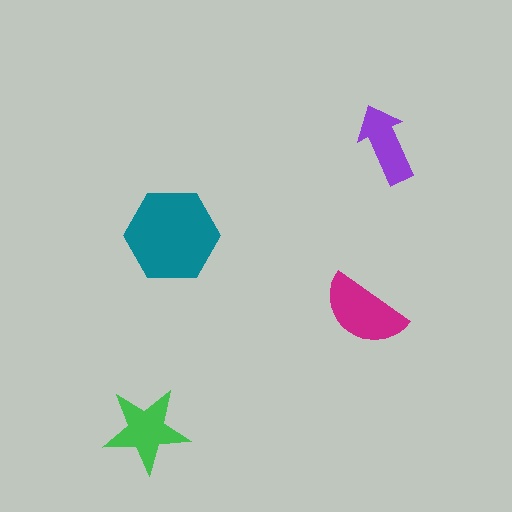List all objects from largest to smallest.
The teal hexagon, the magenta semicircle, the green star, the purple arrow.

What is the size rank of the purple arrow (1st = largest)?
4th.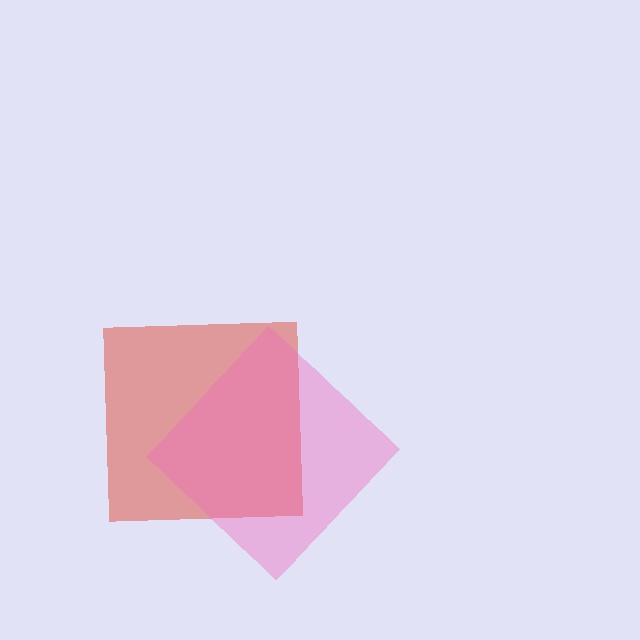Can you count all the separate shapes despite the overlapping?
Yes, there are 2 separate shapes.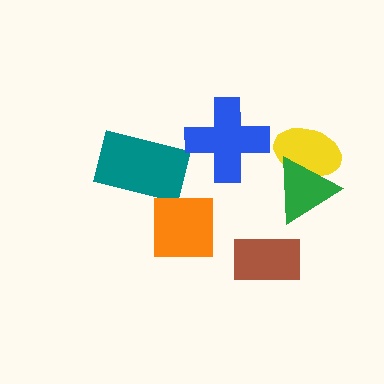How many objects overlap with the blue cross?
0 objects overlap with the blue cross.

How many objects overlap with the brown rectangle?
0 objects overlap with the brown rectangle.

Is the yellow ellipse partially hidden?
Yes, it is partially covered by another shape.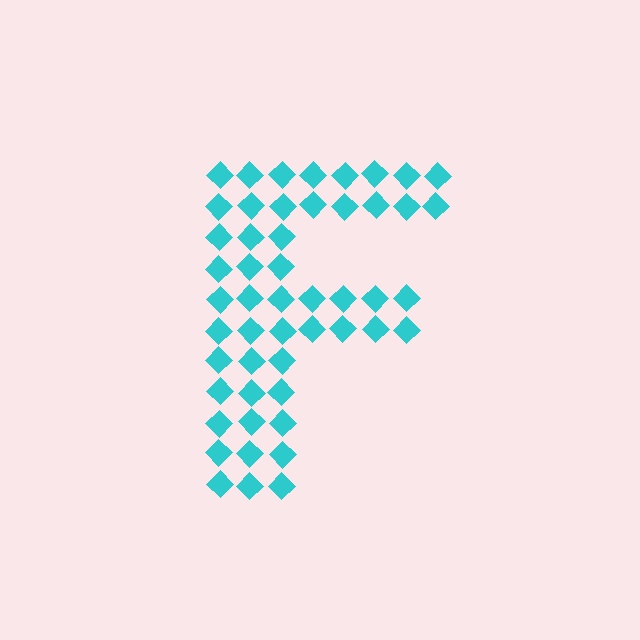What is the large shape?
The large shape is the letter F.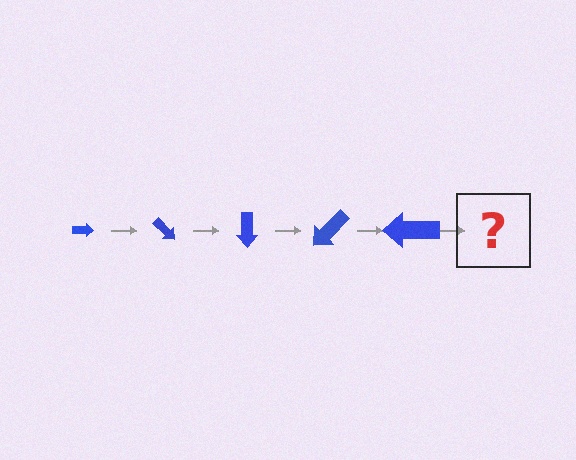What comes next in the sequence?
The next element should be an arrow, larger than the previous one and rotated 225 degrees from the start.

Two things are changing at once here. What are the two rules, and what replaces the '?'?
The two rules are that the arrow grows larger each step and it rotates 45 degrees each step. The '?' should be an arrow, larger than the previous one and rotated 225 degrees from the start.